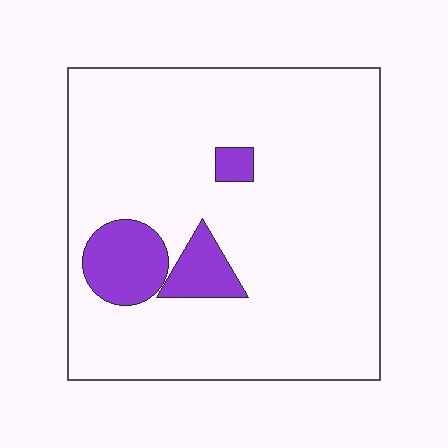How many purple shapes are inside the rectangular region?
3.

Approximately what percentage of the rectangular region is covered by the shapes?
Approximately 10%.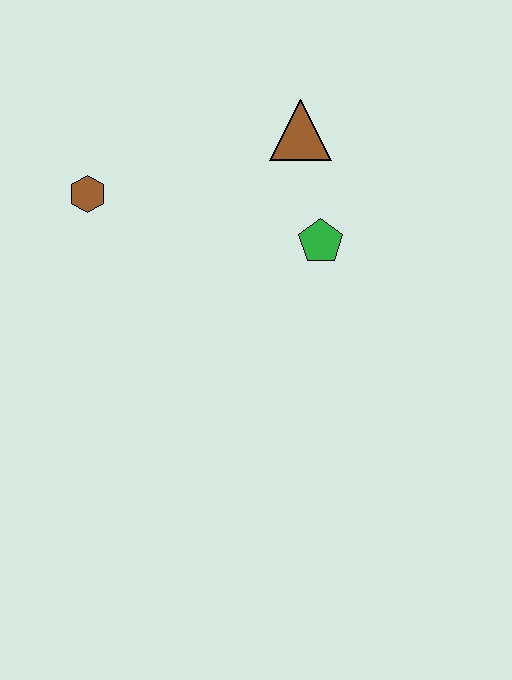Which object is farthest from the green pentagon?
The brown hexagon is farthest from the green pentagon.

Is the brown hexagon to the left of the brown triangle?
Yes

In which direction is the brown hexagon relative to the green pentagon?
The brown hexagon is to the left of the green pentagon.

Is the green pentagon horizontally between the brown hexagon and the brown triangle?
No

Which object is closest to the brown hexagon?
The brown triangle is closest to the brown hexagon.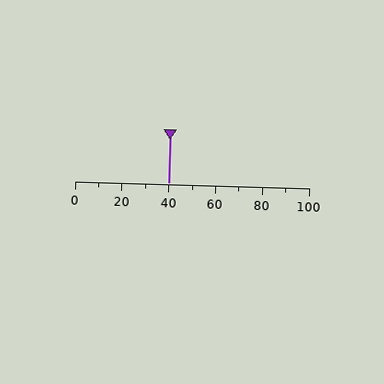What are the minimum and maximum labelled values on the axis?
The axis runs from 0 to 100.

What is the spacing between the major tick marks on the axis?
The major ticks are spaced 20 apart.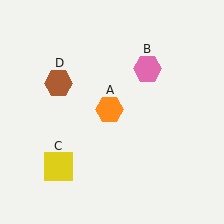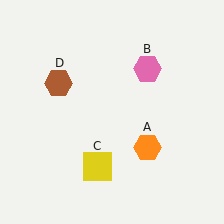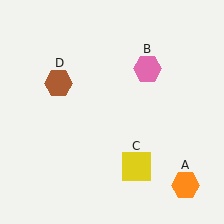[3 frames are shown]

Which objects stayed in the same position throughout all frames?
Pink hexagon (object B) and brown hexagon (object D) remained stationary.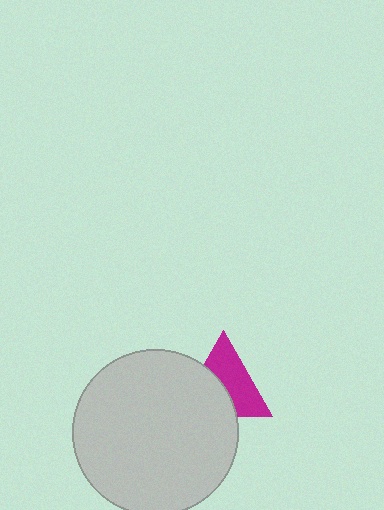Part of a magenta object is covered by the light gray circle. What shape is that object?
It is a triangle.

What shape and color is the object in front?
The object in front is a light gray circle.